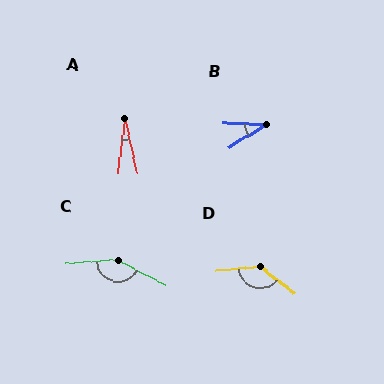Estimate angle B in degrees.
Approximately 33 degrees.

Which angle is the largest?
C, at approximately 148 degrees.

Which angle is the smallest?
A, at approximately 19 degrees.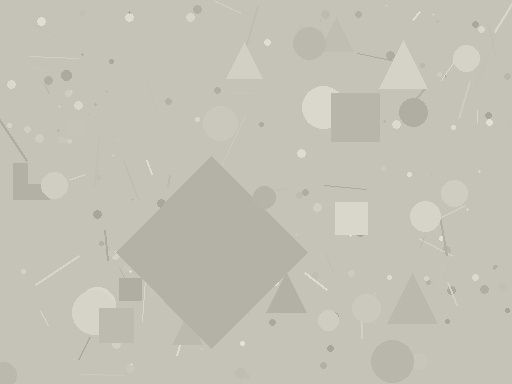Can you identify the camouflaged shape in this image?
The camouflaged shape is a diamond.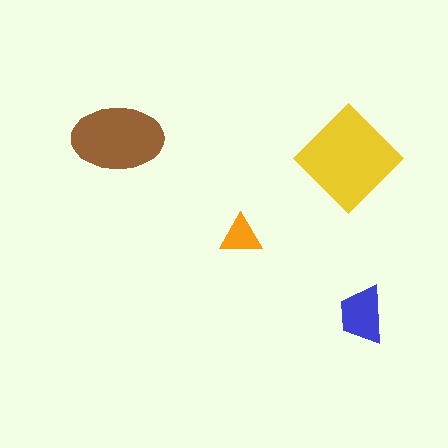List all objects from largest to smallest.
The yellow diamond, the brown ellipse, the blue trapezoid, the orange triangle.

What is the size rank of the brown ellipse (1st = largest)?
2nd.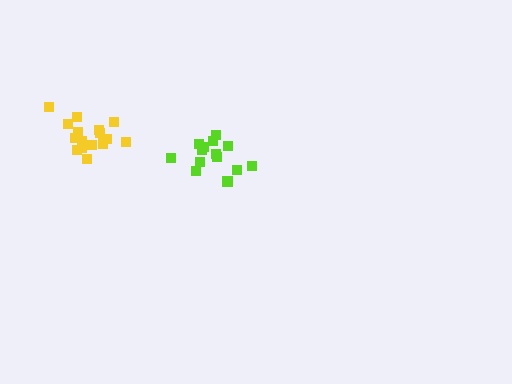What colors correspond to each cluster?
The clusters are colored: lime, yellow.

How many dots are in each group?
Group 1: 14 dots, Group 2: 16 dots (30 total).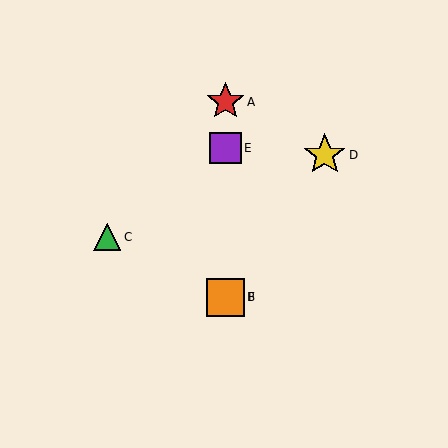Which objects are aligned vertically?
Objects A, B, E, F are aligned vertically.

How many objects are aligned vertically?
4 objects (A, B, E, F) are aligned vertically.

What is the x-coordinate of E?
Object E is at x≈226.